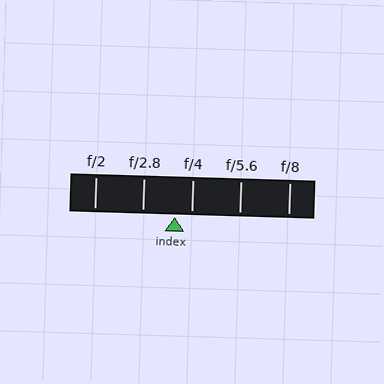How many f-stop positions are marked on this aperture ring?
There are 5 f-stop positions marked.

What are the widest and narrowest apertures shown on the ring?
The widest aperture shown is f/2 and the narrowest is f/8.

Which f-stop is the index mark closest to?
The index mark is closest to f/4.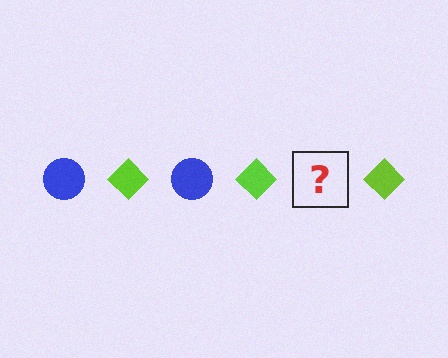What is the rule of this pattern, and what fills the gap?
The rule is that the pattern alternates between blue circle and lime diamond. The gap should be filled with a blue circle.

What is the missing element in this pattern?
The missing element is a blue circle.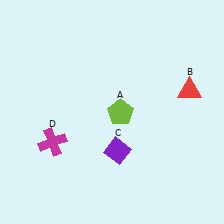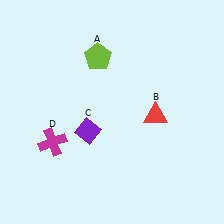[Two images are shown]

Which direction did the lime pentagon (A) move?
The lime pentagon (A) moved up.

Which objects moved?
The objects that moved are: the lime pentagon (A), the red triangle (B), the purple diamond (C).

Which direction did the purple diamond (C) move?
The purple diamond (C) moved left.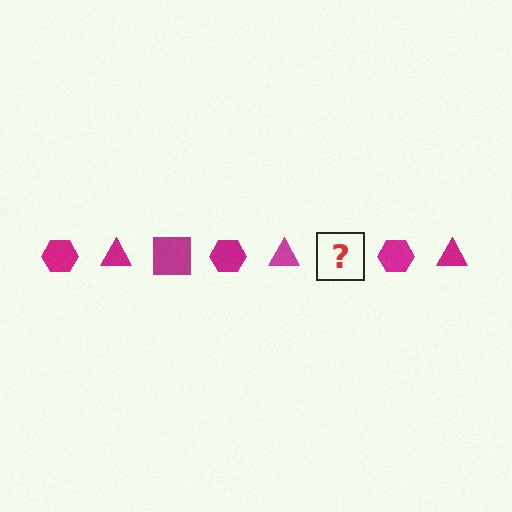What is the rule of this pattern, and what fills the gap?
The rule is that the pattern cycles through hexagon, triangle, square shapes in magenta. The gap should be filled with a magenta square.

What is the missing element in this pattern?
The missing element is a magenta square.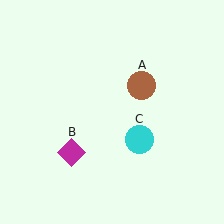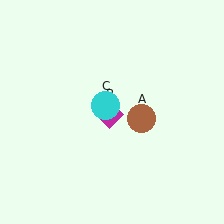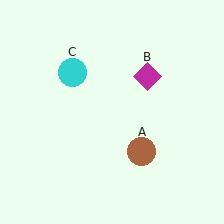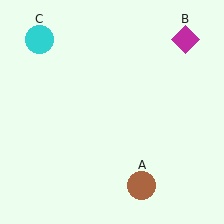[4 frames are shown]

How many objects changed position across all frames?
3 objects changed position: brown circle (object A), magenta diamond (object B), cyan circle (object C).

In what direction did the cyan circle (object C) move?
The cyan circle (object C) moved up and to the left.